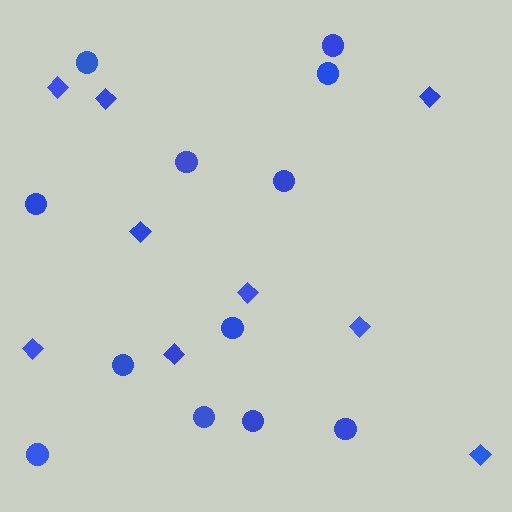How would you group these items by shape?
There are 2 groups: one group of diamonds (9) and one group of circles (12).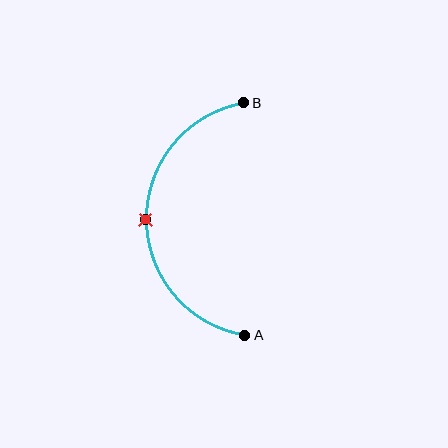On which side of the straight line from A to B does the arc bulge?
The arc bulges to the left of the straight line connecting A and B.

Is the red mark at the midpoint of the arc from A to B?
Yes. The red mark lies on the arc at equal arc-length from both A and B — it is the arc midpoint.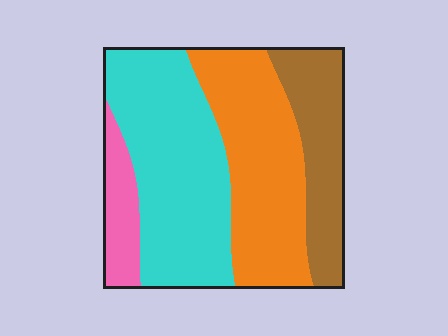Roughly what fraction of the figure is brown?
Brown takes up less than a quarter of the figure.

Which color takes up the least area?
Pink, at roughly 10%.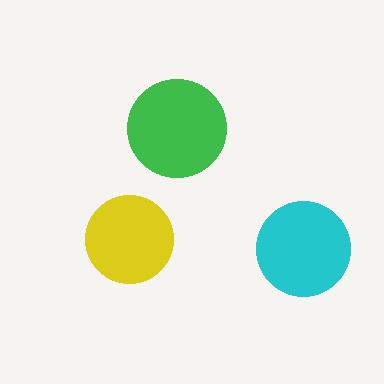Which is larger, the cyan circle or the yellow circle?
The cyan one.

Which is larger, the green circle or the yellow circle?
The green one.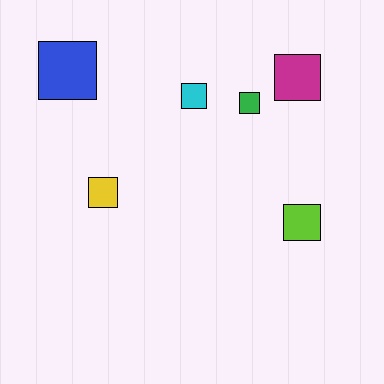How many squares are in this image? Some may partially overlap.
There are 6 squares.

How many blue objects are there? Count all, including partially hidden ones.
There is 1 blue object.